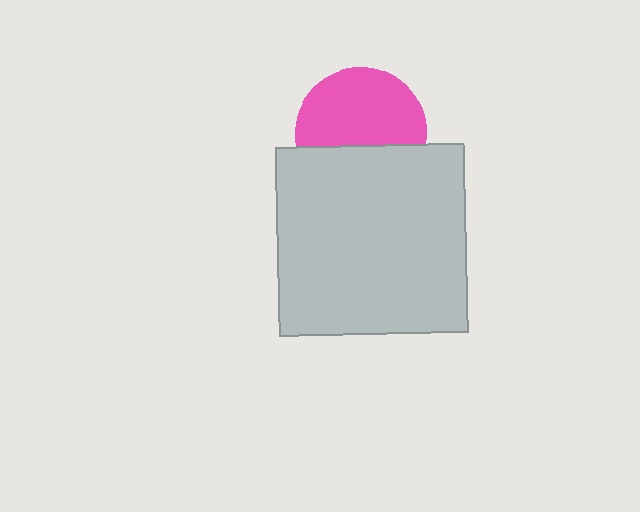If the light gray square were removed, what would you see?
You would see the complete pink circle.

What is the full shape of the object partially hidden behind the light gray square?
The partially hidden object is a pink circle.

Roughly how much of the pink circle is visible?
About half of it is visible (roughly 61%).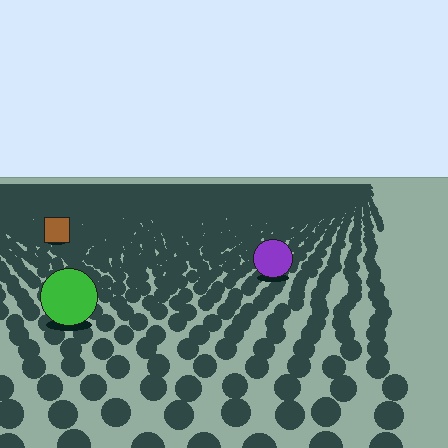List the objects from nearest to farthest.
From nearest to farthest: the green circle, the purple circle, the brown square.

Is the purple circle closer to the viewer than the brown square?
Yes. The purple circle is closer — you can tell from the texture gradient: the ground texture is coarser near it.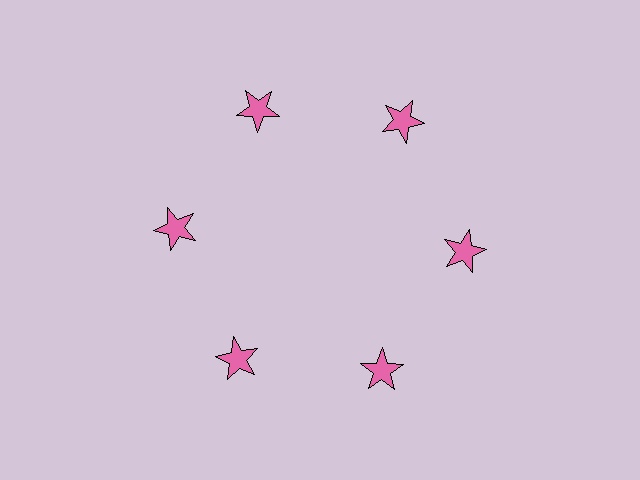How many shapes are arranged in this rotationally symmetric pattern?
There are 6 shapes, arranged in 6 groups of 1.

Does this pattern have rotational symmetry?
Yes, this pattern has 6-fold rotational symmetry. It looks the same after rotating 60 degrees around the center.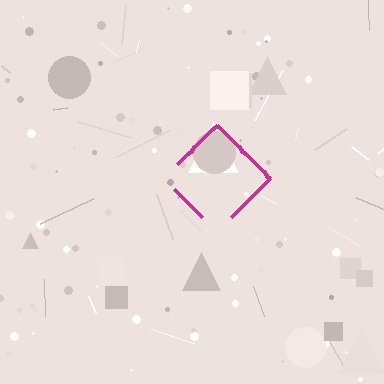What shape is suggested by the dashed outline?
The dashed outline suggests a diamond.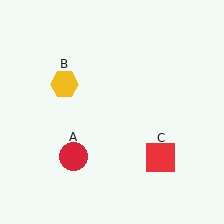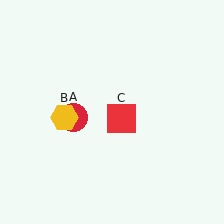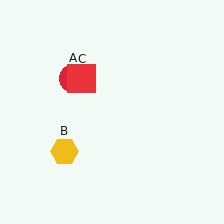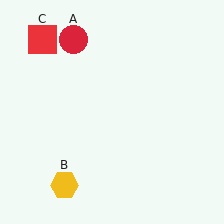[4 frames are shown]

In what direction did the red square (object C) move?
The red square (object C) moved up and to the left.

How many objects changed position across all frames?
3 objects changed position: red circle (object A), yellow hexagon (object B), red square (object C).